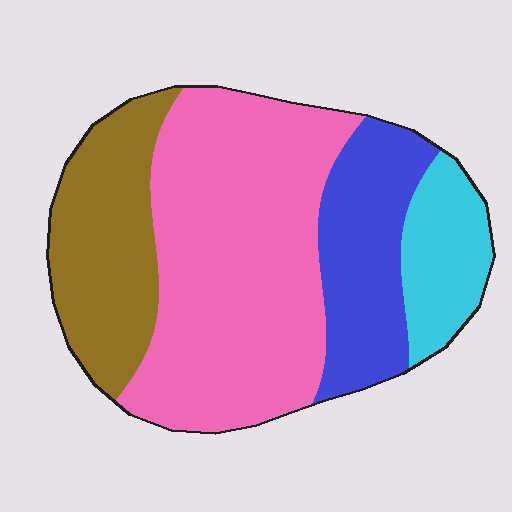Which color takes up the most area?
Pink, at roughly 50%.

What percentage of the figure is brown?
Brown covers around 20% of the figure.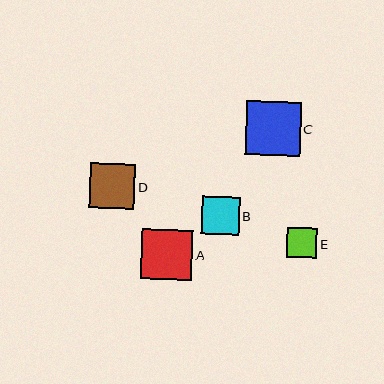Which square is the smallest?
Square E is the smallest with a size of approximately 30 pixels.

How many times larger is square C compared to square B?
Square C is approximately 1.4 times the size of square B.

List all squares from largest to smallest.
From largest to smallest: C, A, D, B, E.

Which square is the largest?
Square C is the largest with a size of approximately 54 pixels.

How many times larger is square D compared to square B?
Square D is approximately 1.2 times the size of square B.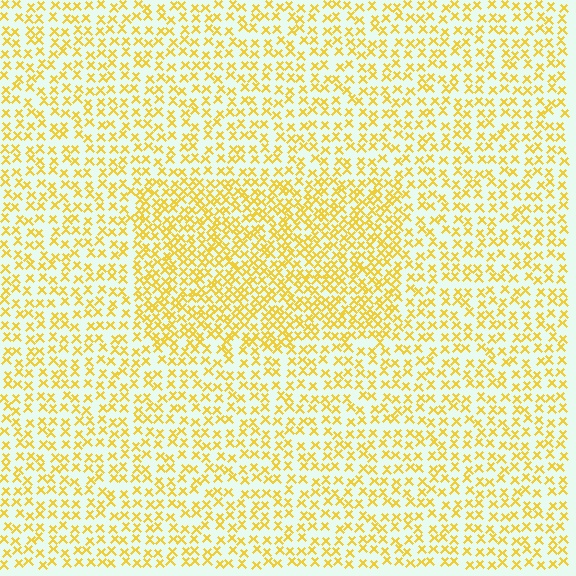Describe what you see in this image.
The image contains small yellow elements arranged at two different densities. A rectangle-shaped region is visible where the elements are more densely packed than the surrounding area.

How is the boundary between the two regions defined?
The boundary is defined by a change in element density (approximately 1.8x ratio). All elements are the same color, size, and shape.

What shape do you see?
I see a rectangle.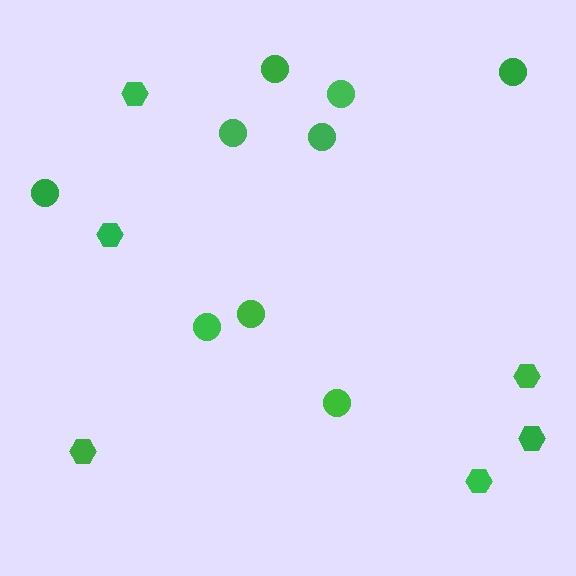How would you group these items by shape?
There are 2 groups: one group of circles (9) and one group of hexagons (6).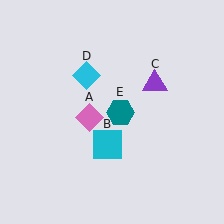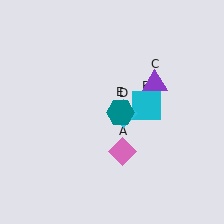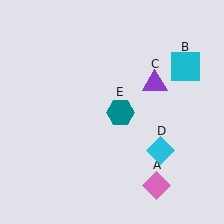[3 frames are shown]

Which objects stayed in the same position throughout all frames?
Purple triangle (object C) and teal hexagon (object E) remained stationary.